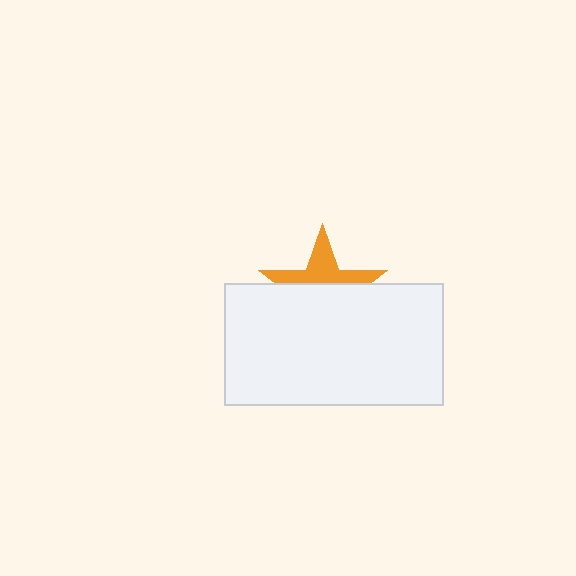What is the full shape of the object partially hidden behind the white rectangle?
The partially hidden object is an orange star.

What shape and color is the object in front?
The object in front is a white rectangle.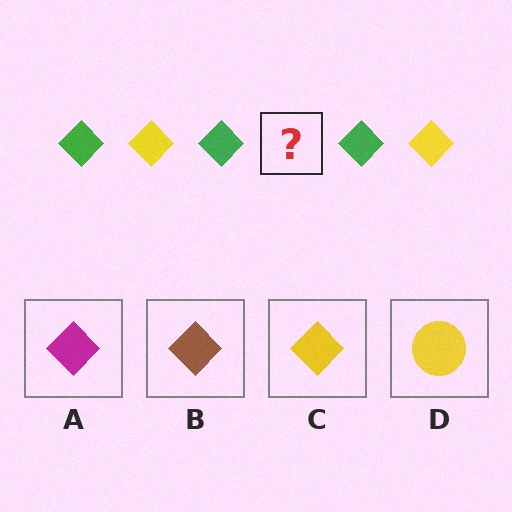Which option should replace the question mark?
Option C.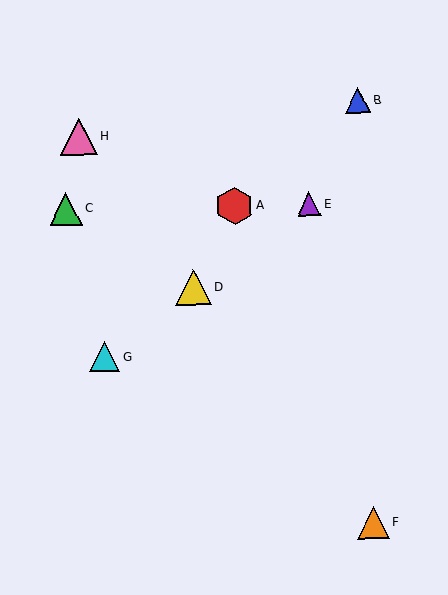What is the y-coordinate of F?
Object F is at y≈523.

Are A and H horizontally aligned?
No, A is at y≈206 and H is at y≈137.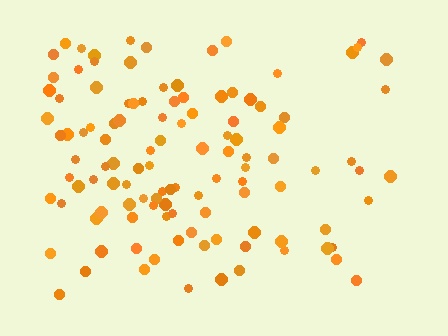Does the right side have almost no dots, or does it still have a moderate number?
Still a moderate number, just noticeably fewer than the left.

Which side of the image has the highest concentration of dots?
The left.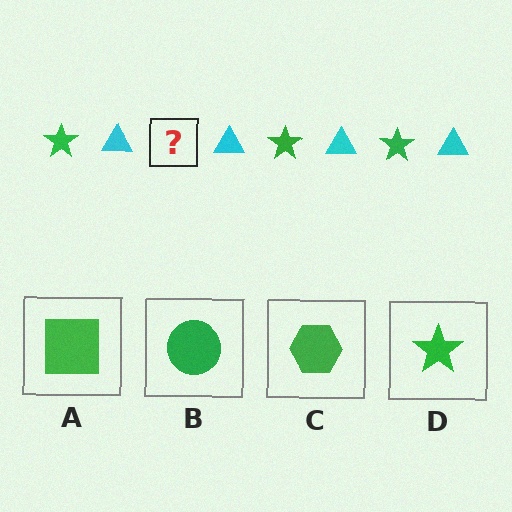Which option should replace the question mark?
Option D.